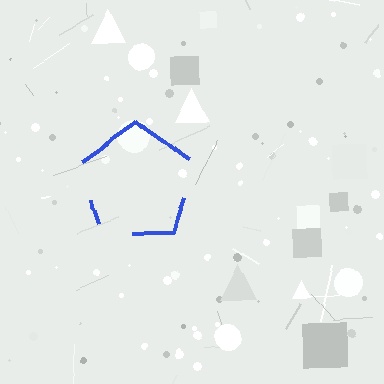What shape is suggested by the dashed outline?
The dashed outline suggests a pentagon.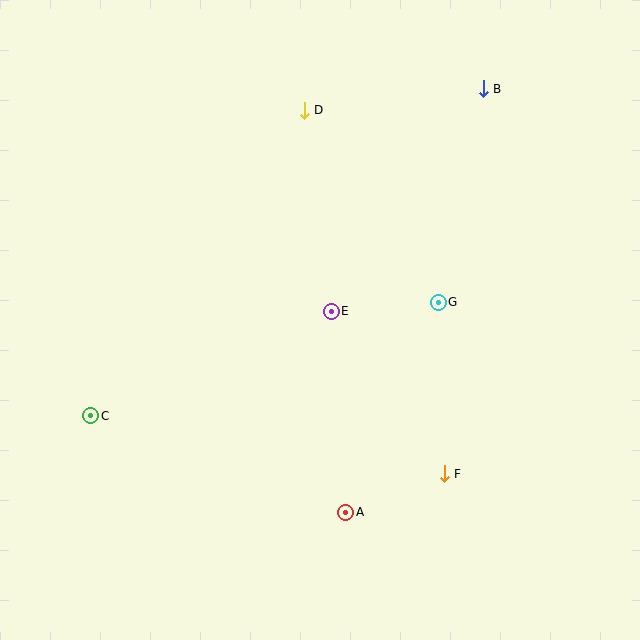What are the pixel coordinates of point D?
Point D is at (304, 110).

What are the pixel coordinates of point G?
Point G is at (438, 302).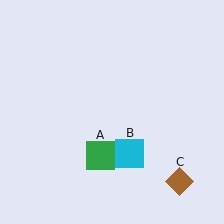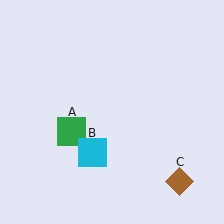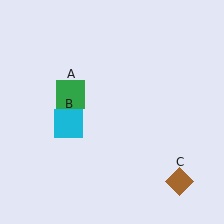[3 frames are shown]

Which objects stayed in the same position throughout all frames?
Brown diamond (object C) remained stationary.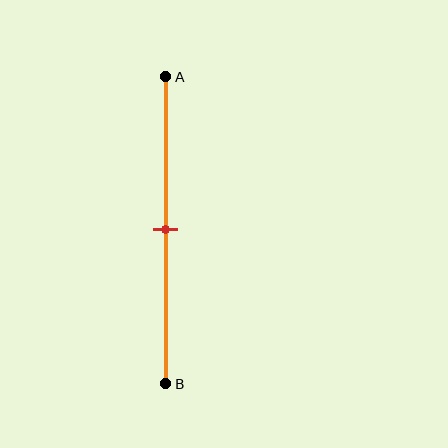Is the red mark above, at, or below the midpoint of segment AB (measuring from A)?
The red mark is approximately at the midpoint of segment AB.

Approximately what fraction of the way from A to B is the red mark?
The red mark is approximately 50% of the way from A to B.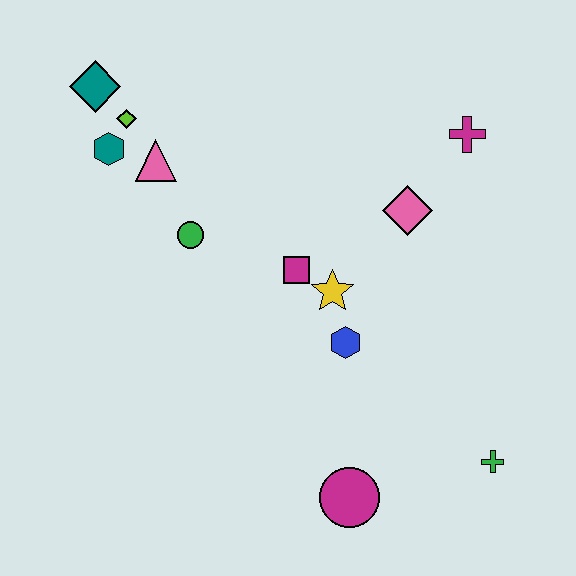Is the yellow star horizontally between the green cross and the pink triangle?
Yes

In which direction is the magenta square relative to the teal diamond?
The magenta square is to the right of the teal diamond.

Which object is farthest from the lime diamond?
The green cross is farthest from the lime diamond.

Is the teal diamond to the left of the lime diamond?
Yes